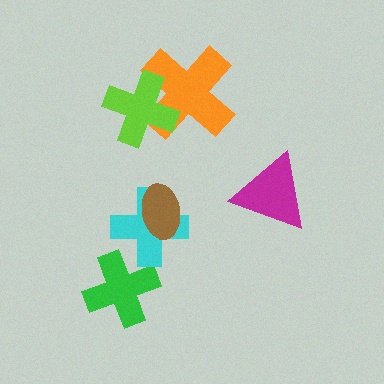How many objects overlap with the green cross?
1 object overlaps with the green cross.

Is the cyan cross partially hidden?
Yes, it is partially covered by another shape.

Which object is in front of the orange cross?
The lime cross is in front of the orange cross.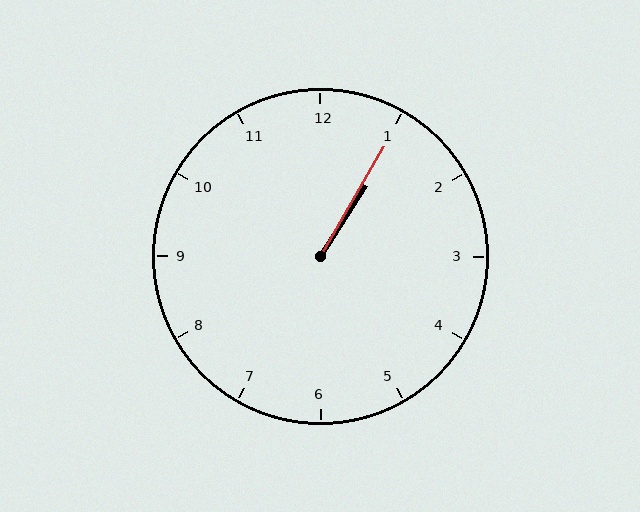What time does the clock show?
1:05.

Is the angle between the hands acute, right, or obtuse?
It is acute.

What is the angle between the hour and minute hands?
Approximately 2 degrees.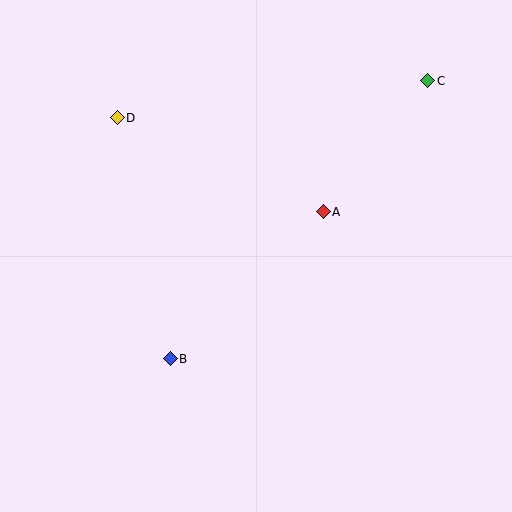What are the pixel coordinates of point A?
Point A is at (323, 212).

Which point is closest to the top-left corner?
Point D is closest to the top-left corner.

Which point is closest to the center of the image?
Point A at (323, 212) is closest to the center.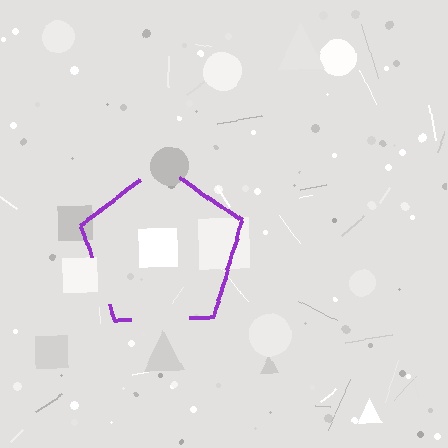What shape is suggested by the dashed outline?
The dashed outline suggests a pentagon.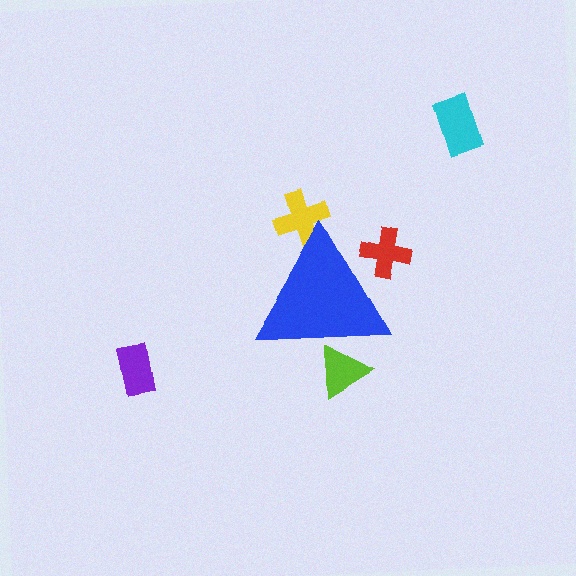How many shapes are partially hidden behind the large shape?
3 shapes are partially hidden.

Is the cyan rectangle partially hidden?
No, the cyan rectangle is fully visible.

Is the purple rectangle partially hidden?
No, the purple rectangle is fully visible.